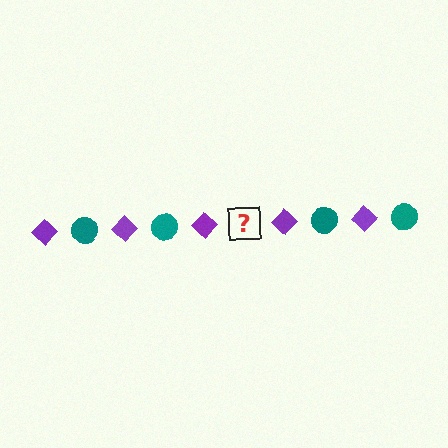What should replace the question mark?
The question mark should be replaced with a teal circle.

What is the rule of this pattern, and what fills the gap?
The rule is that the pattern alternates between purple diamond and teal circle. The gap should be filled with a teal circle.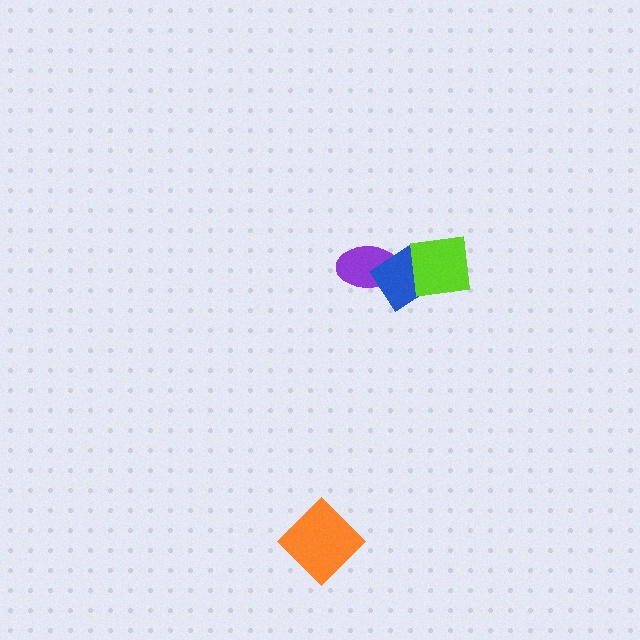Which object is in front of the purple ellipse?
The blue diamond is in front of the purple ellipse.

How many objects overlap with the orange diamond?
0 objects overlap with the orange diamond.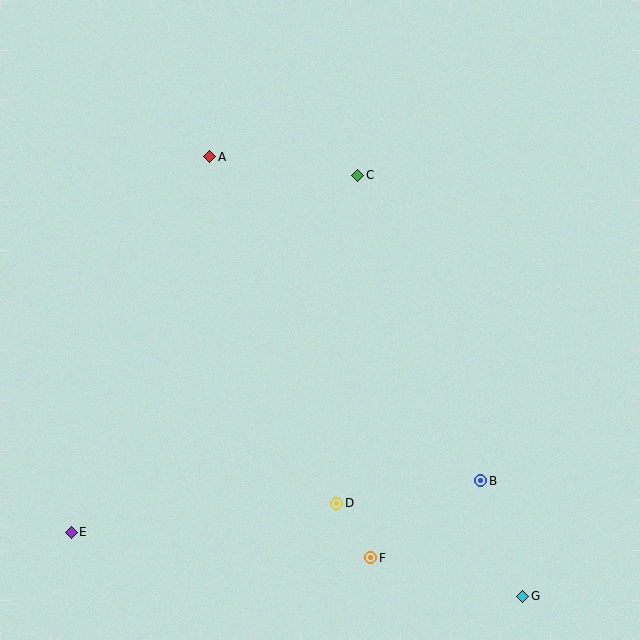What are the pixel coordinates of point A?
Point A is at (210, 157).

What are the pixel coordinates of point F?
Point F is at (371, 558).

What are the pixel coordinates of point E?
Point E is at (71, 532).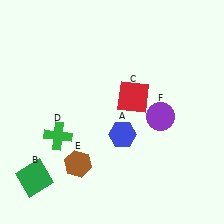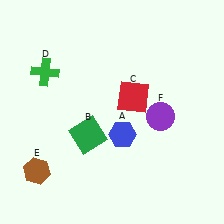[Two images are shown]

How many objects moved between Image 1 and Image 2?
3 objects moved between the two images.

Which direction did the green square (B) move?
The green square (B) moved right.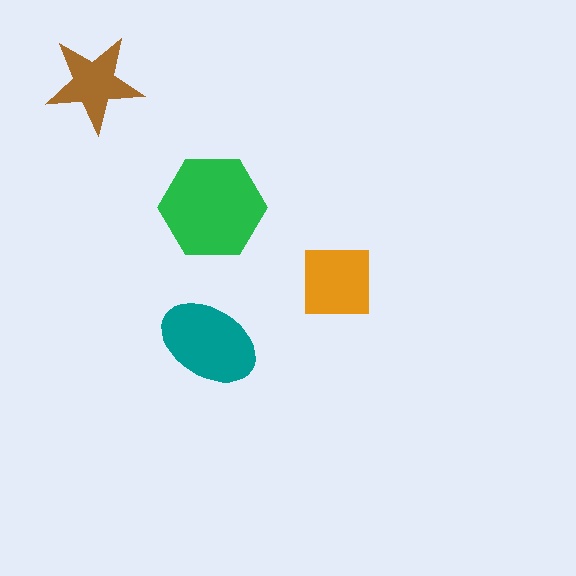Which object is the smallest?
The brown star.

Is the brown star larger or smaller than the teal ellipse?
Smaller.